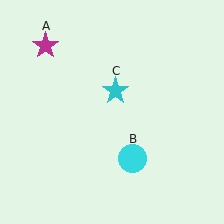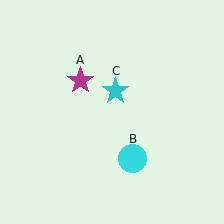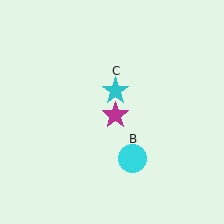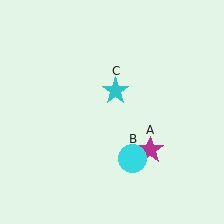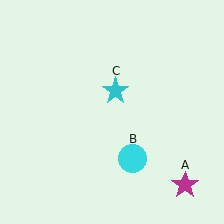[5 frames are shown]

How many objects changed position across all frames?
1 object changed position: magenta star (object A).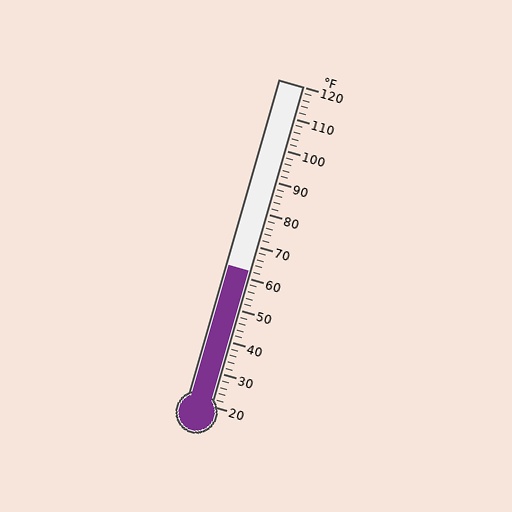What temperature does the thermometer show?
The thermometer shows approximately 62°F.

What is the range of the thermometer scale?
The thermometer scale ranges from 20°F to 120°F.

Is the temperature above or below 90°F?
The temperature is below 90°F.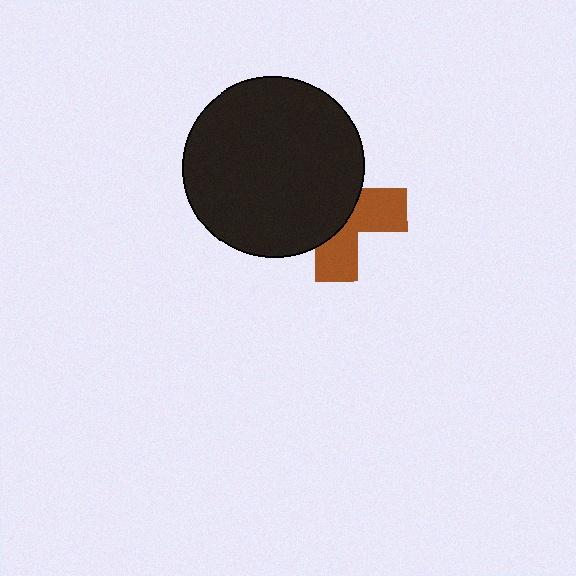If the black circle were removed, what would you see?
You would see the complete brown cross.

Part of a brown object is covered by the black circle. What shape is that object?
It is a cross.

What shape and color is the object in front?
The object in front is a black circle.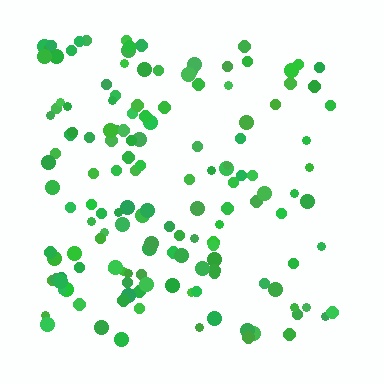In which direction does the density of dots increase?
From right to left, with the left side densest.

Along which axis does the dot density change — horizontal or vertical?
Horizontal.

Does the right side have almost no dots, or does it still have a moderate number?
Still a moderate number, just noticeably fewer than the left.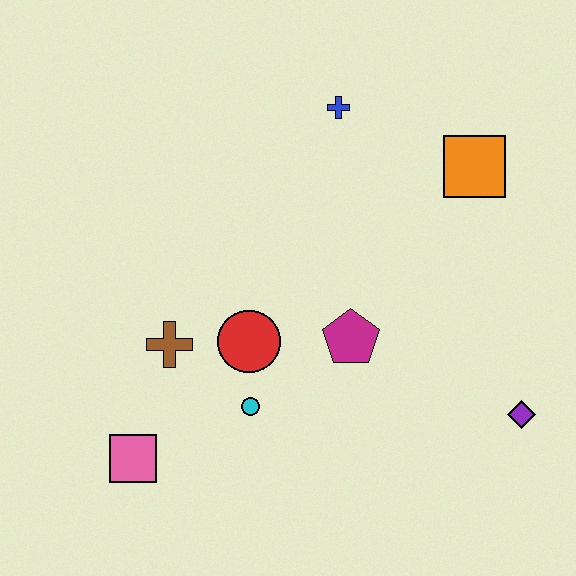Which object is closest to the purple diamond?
The magenta pentagon is closest to the purple diamond.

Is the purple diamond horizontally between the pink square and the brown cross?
No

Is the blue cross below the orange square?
No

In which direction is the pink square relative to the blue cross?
The pink square is below the blue cross.